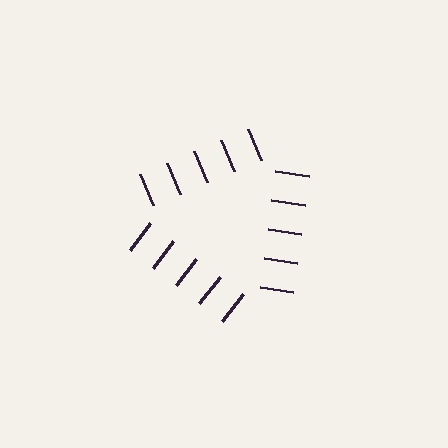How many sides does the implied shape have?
3 sides — the line-ends trace a triangle.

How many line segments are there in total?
15 — 5 along each of the 3 edges.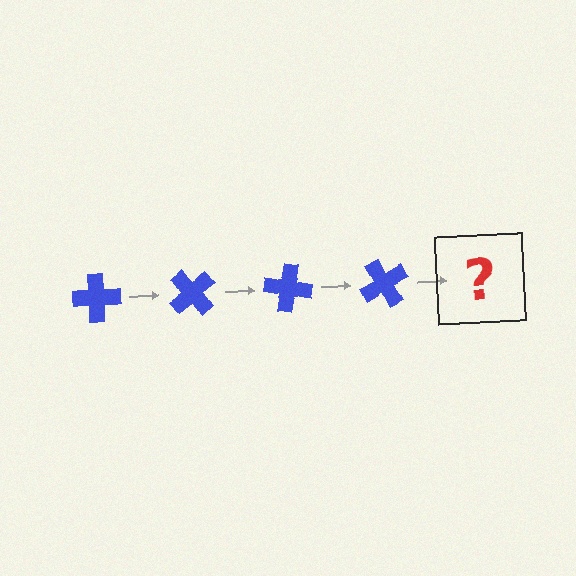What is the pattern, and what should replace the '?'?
The pattern is that the cross rotates 50 degrees each step. The '?' should be a blue cross rotated 200 degrees.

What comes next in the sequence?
The next element should be a blue cross rotated 200 degrees.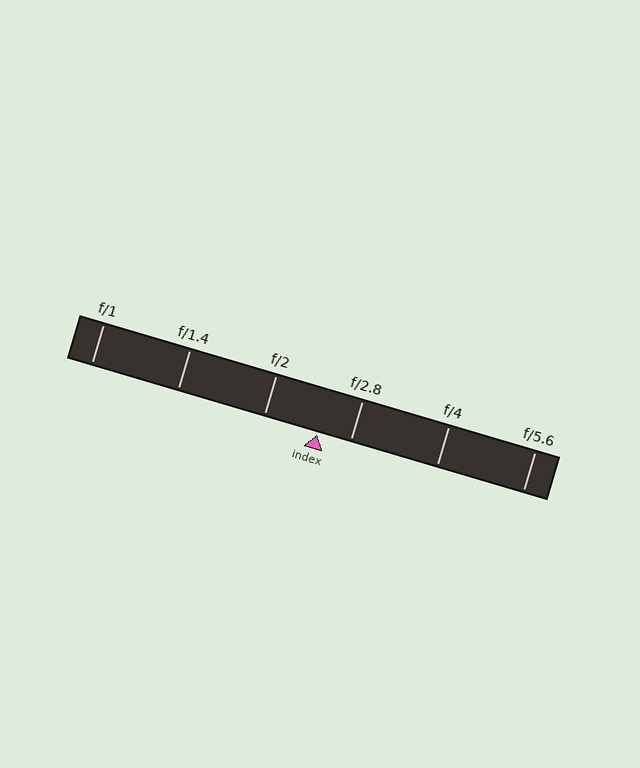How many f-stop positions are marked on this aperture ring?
There are 6 f-stop positions marked.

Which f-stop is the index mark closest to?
The index mark is closest to f/2.8.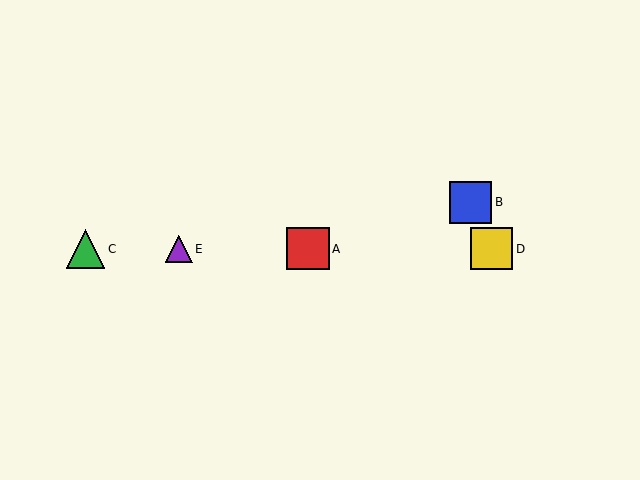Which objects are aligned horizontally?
Objects A, C, D, E are aligned horizontally.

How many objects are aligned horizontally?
4 objects (A, C, D, E) are aligned horizontally.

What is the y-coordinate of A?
Object A is at y≈249.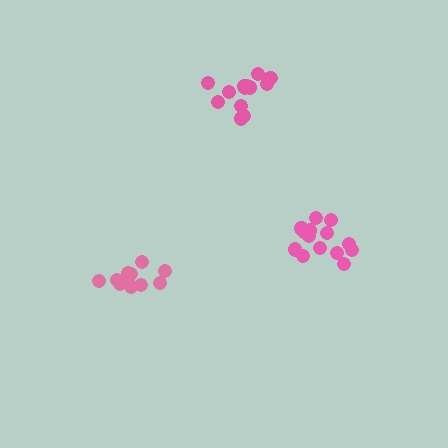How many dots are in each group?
Group 1: 14 dots, Group 2: 12 dots, Group 3: 13 dots (39 total).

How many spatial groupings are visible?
There are 3 spatial groupings.